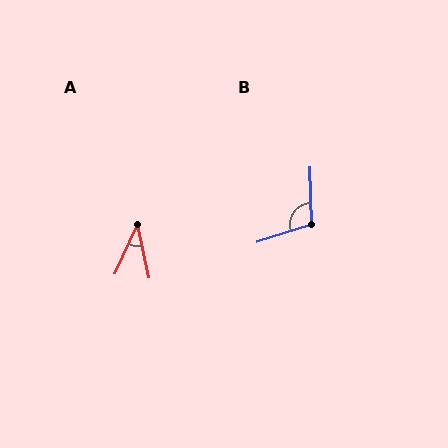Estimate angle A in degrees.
Approximately 36 degrees.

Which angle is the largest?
B, at approximately 106 degrees.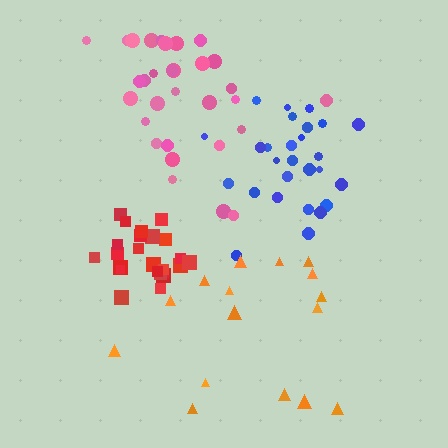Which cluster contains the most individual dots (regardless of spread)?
Pink (31).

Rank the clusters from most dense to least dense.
red, blue, pink, orange.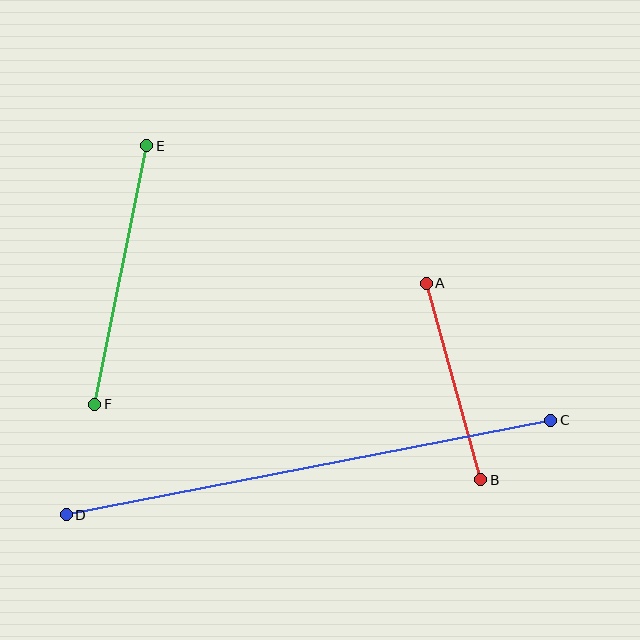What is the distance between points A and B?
The distance is approximately 204 pixels.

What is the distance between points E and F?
The distance is approximately 264 pixels.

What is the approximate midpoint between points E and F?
The midpoint is at approximately (121, 275) pixels.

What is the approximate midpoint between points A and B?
The midpoint is at approximately (453, 382) pixels.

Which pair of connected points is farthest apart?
Points C and D are farthest apart.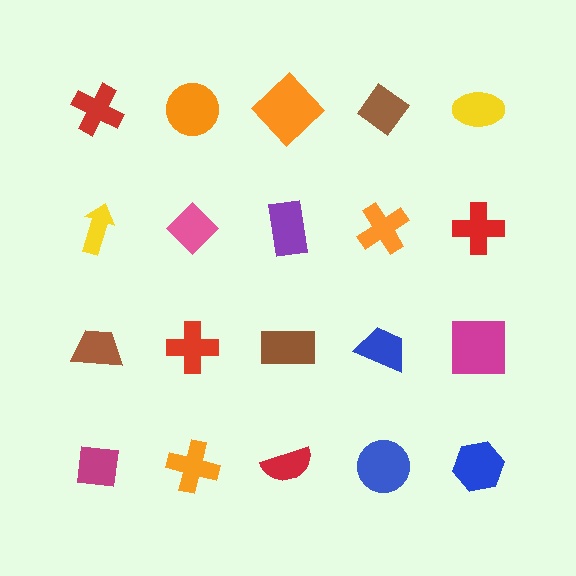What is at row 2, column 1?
A yellow arrow.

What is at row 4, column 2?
An orange cross.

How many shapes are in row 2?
5 shapes.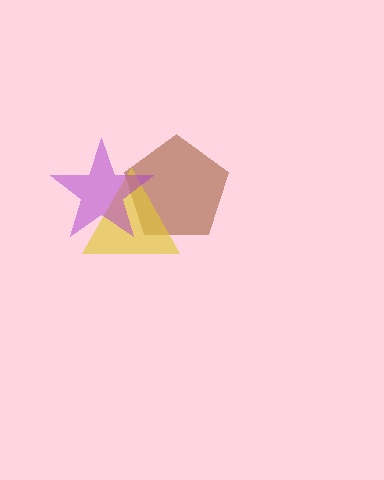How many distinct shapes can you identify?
There are 3 distinct shapes: a brown pentagon, a yellow triangle, a purple star.